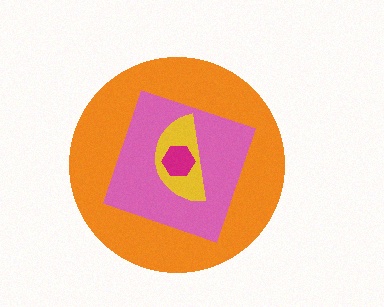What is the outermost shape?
The orange circle.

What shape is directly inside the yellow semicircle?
The magenta hexagon.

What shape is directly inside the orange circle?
The pink square.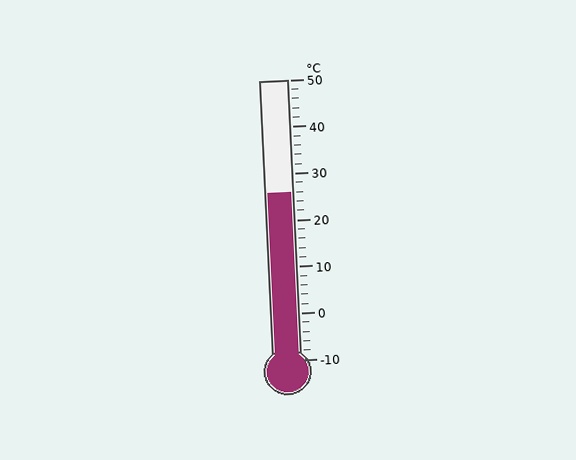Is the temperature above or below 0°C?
The temperature is above 0°C.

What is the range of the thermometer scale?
The thermometer scale ranges from -10°C to 50°C.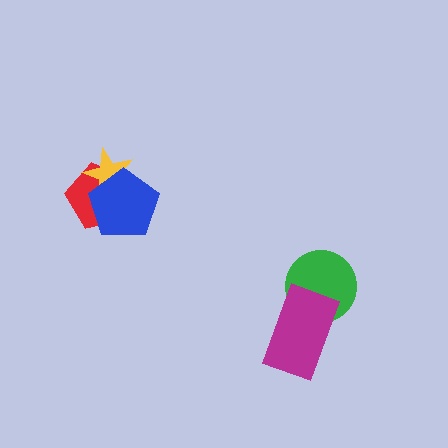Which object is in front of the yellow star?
The blue pentagon is in front of the yellow star.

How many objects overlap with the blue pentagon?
2 objects overlap with the blue pentagon.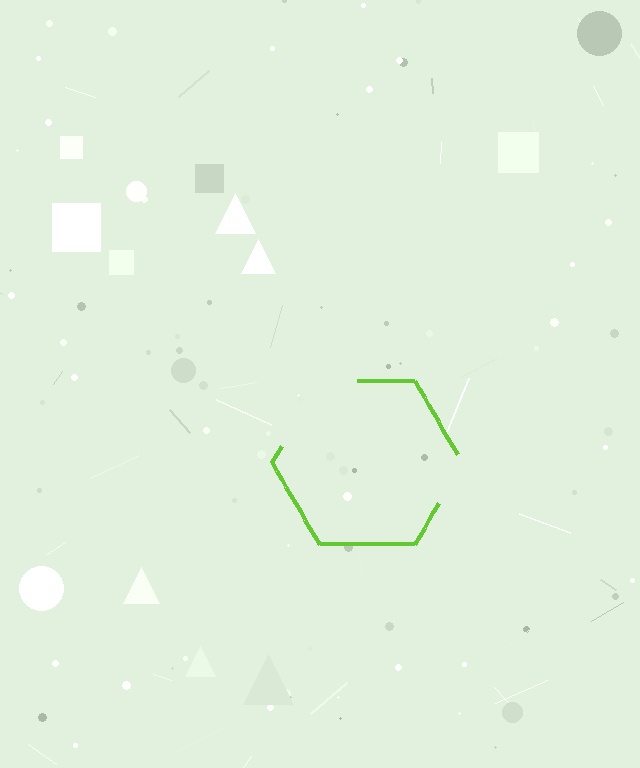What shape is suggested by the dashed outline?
The dashed outline suggests a hexagon.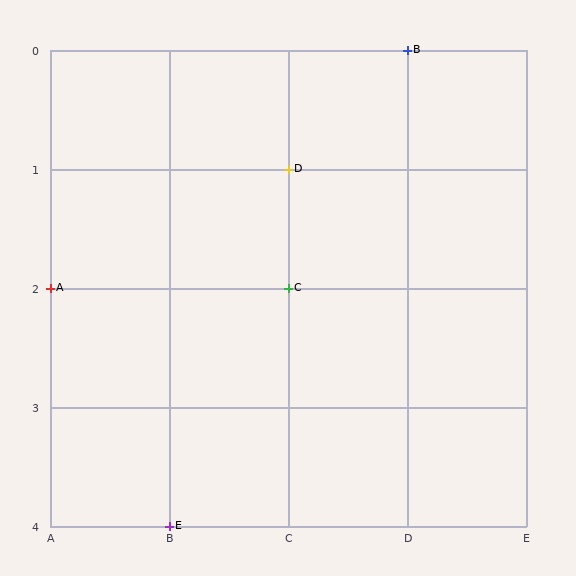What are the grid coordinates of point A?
Point A is at grid coordinates (A, 2).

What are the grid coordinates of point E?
Point E is at grid coordinates (B, 4).